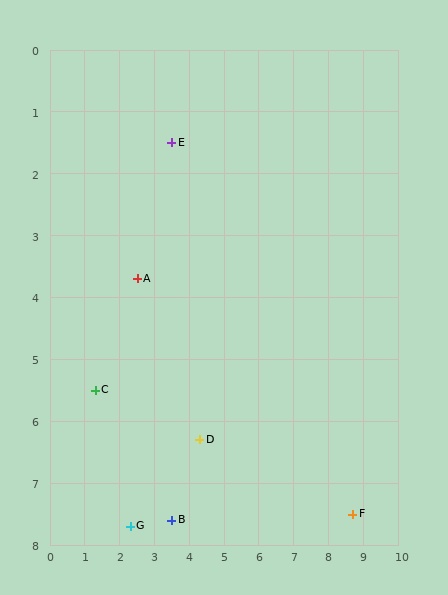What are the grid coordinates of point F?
Point F is at approximately (8.7, 7.5).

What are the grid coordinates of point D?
Point D is at approximately (4.3, 6.3).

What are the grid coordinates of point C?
Point C is at approximately (1.3, 5.5).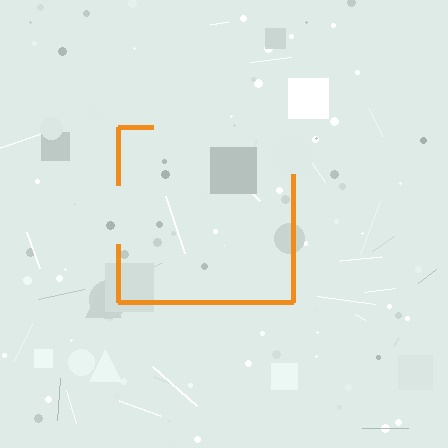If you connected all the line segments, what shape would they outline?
They would outline a square.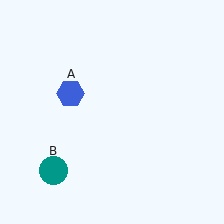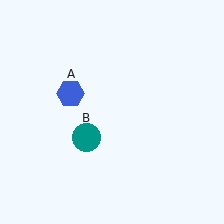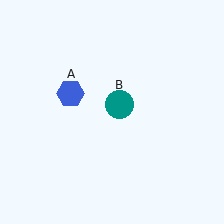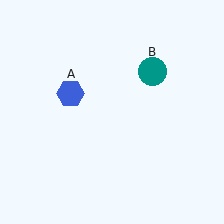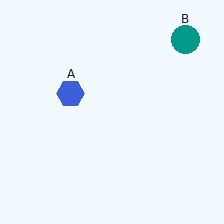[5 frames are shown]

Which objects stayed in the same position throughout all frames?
Blue hexagon (object A) remained stationary.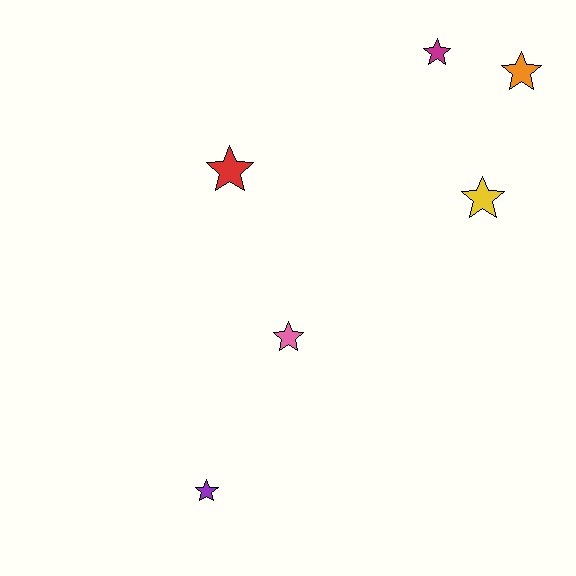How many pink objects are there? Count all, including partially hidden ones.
There is 1 pink object.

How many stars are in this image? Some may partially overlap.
There are 6 stars.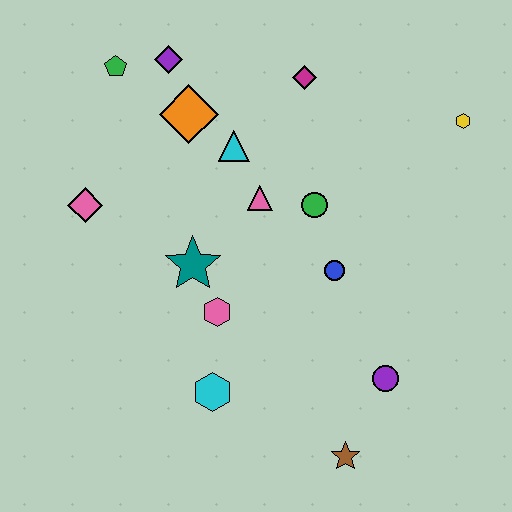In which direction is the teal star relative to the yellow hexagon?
The teal star is to the left of the yellow hexagon.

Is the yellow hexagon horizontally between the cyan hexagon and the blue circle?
No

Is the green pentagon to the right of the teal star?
No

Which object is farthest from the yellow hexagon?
The pink diamond is farthest from the yellow hexagon.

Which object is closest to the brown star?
The purple circle is closest to the brown star.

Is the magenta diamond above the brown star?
Yes